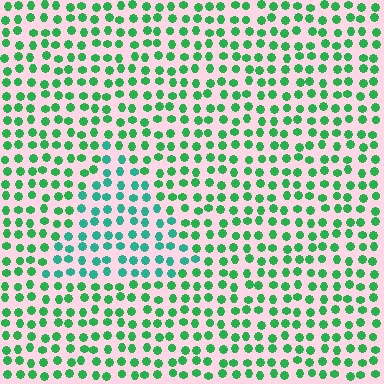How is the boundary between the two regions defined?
The boundary is defined purely by a slight shift in hue (about 30 degrees). Spacing, size, and orientation are identical on both sides.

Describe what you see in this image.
The image is filled with small green elements in a uniform arrangement. A triangle-shaped region is visible where the elements are tinted to a slightly different hue, forming a subtle color boundary.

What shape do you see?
I see a triangle.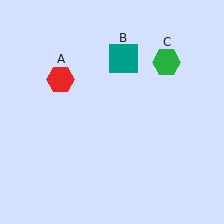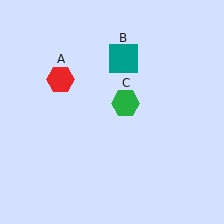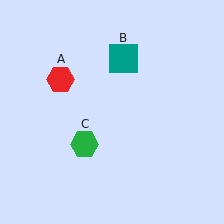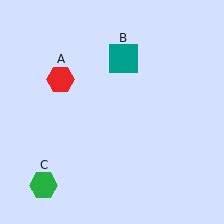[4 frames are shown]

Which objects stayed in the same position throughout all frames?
Red hexagon (object A) and teal square (object B) remained stationary.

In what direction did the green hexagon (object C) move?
The green hexagon (object C) moved down and to the left.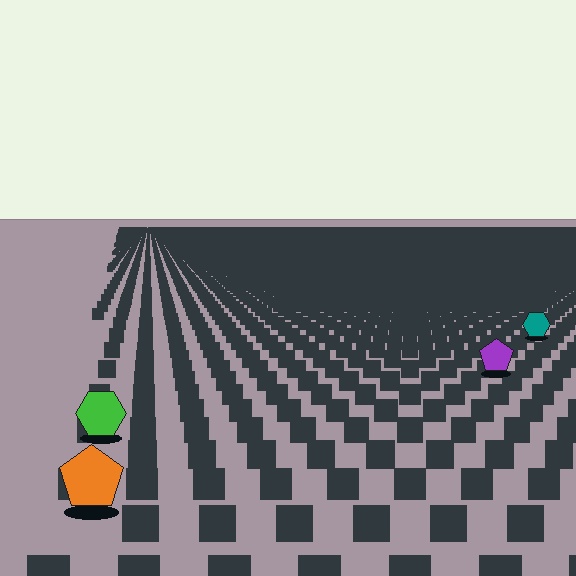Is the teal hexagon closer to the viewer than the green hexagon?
No. The green hexagon is closer — you can tell from the texture gradient: the ground texture is coarser near it.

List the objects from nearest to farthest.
From nearest to farthest: the orange pentagon, the green hexagon, the purple pentagon, the teal hexagon.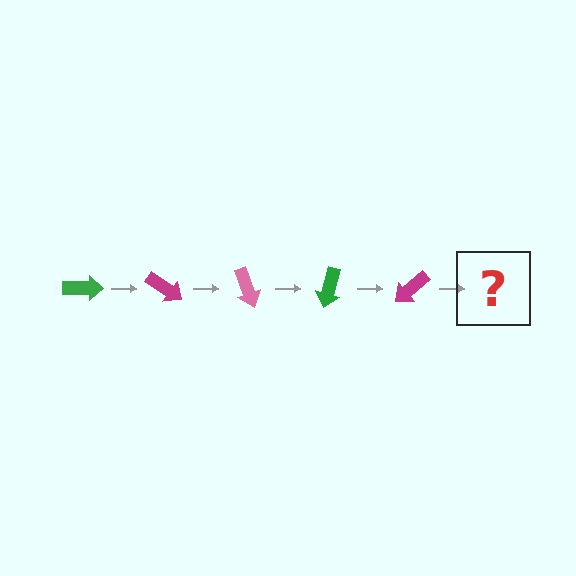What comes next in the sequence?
The next element should be a pink arrow, rotated 175 degrees from the start.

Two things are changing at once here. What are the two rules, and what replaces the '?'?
The two rules are that it rotates 35 degrees each step and the color cycles through green, magenta, and pink. The '?' should be a pink arrow, rotated 175 degrees from the start.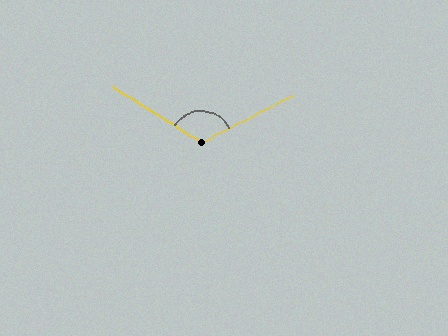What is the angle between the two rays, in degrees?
Approximately 120 degrees.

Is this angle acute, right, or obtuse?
It is obtuse.